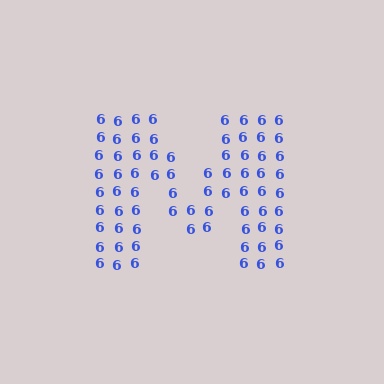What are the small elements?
The small elements are digit 6's.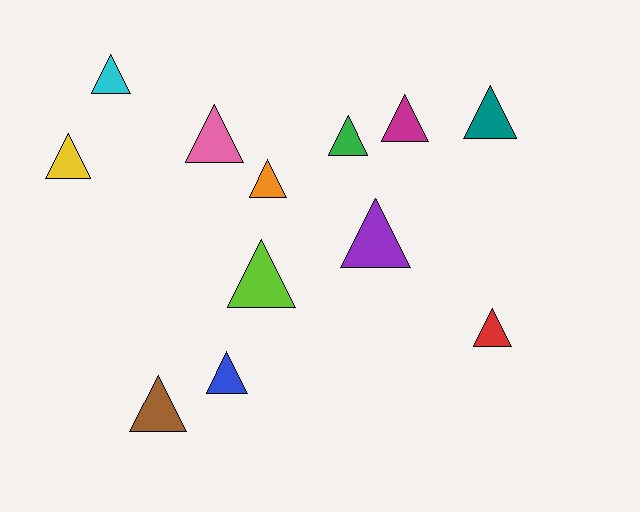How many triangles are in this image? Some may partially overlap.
There are 12 triangles.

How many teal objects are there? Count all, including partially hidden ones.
There is 1 teal object.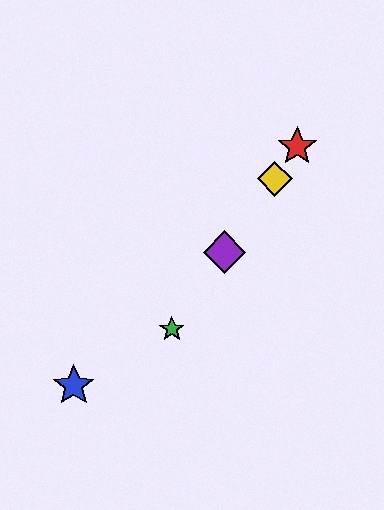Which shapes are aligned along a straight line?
The red star, the green star, the yellow diamond, the purple diamond are aligned along a straight line.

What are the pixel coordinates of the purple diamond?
The purple diamond is at (225, 252).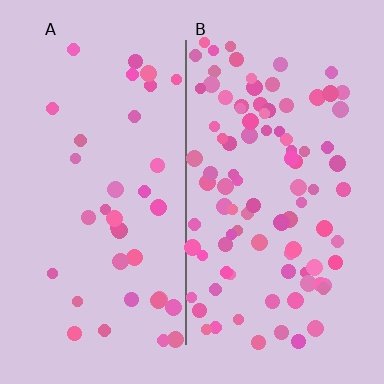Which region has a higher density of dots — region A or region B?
B (the right).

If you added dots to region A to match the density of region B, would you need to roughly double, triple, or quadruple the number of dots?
Approximately triple.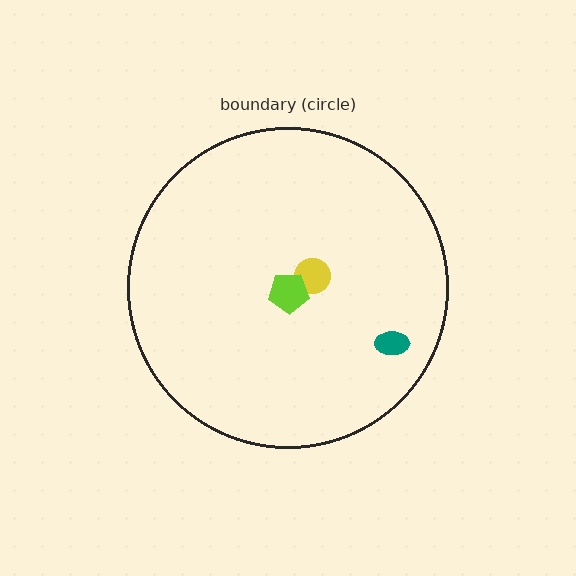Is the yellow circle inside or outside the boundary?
Inside.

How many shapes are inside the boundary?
4 inside, 0 outside.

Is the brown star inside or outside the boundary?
Inside.